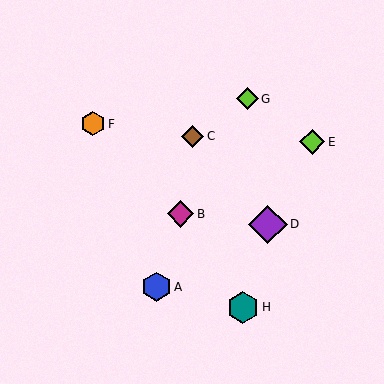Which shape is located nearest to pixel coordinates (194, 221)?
The magenta diamond (labeled B) at (181, 214) is nearest to that location.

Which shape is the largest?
The purple diamond (labeled D) is the largest.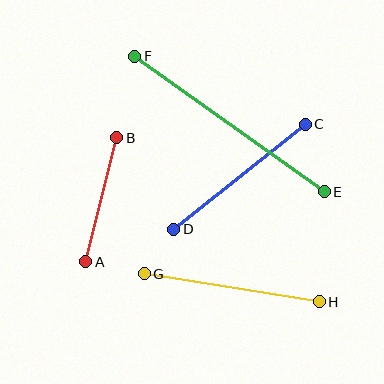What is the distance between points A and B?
The distance is approximately 128 pixels.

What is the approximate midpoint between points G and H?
The midpoint is at approximately (232, 288) pixels.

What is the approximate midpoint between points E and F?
The midpoint is at approximately (229, 124) pixels.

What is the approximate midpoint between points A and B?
The midpoint is at approximately (101, 200) pixels.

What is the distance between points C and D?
The distance is approximately 168 pixels.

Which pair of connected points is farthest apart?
Points E and F are farthest apart.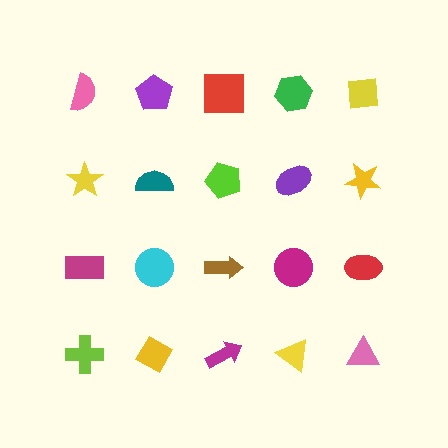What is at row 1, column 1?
A pink semicircle.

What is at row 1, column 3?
A red square.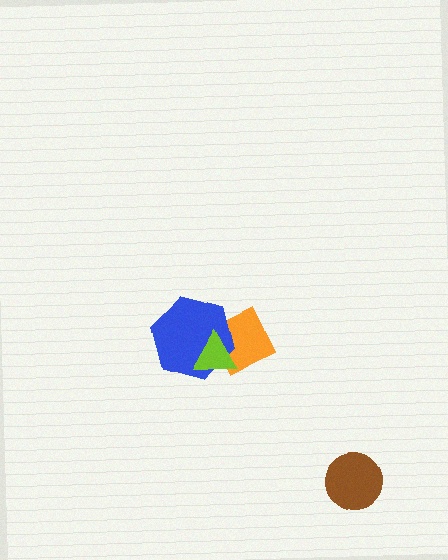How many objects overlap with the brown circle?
0 objects overlap with the brown circle.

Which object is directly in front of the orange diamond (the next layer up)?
The blue hexagon is directly in front of the orange diamond.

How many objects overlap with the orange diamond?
2 objects overlap with the orange diamond.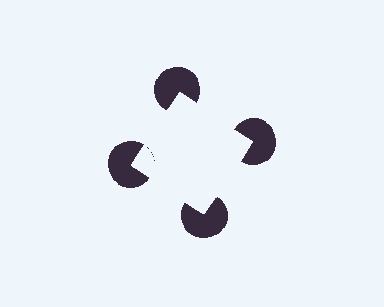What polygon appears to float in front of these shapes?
An illusory square — its edges are inferred from the aligned wedge cuts in the pac-man discs, not physically drawn.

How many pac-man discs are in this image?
There are 4 — one at each vertex of the illusory square.